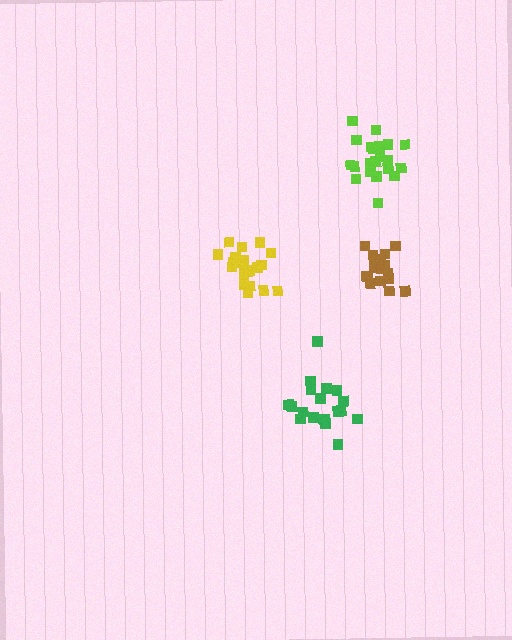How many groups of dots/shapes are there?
There are 4 groups.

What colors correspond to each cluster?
The clusters are colored: lime, green, brown, yellow.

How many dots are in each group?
Group 1: 21 dots, Group 2: 19 dots, Group 3: 17 dots, Group 4: 21 dots (78 total).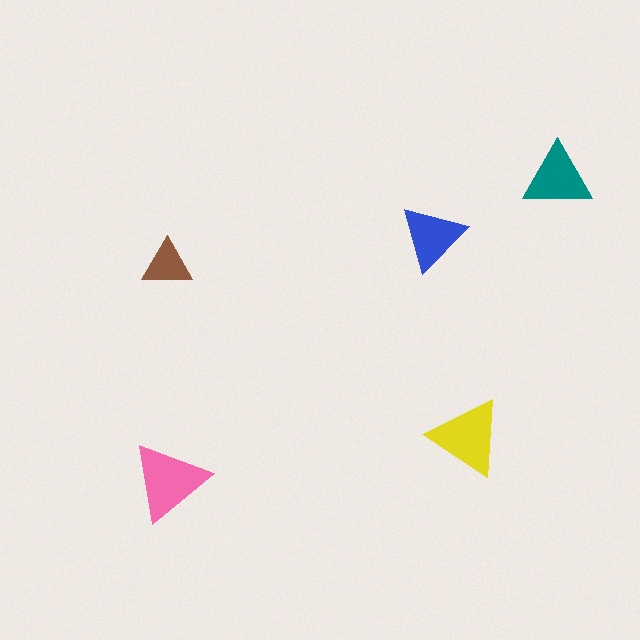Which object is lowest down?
The pink triangle is bottommost.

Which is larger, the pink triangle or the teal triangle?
The pink one.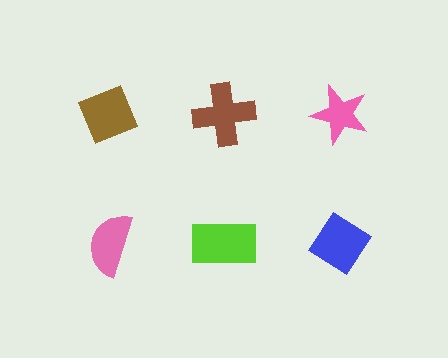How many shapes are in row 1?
3 shapes.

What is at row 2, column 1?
A pink semicircle.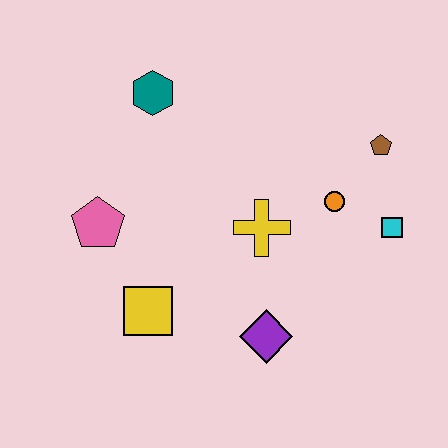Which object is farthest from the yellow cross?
The teal hexagon is farthest from the yellow cross.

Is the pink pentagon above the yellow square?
Yes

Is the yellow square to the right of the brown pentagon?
No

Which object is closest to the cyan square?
The orange circle is closest to the cyan square.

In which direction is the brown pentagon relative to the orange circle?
The brown pentagon is above the orange circle.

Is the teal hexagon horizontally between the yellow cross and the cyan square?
No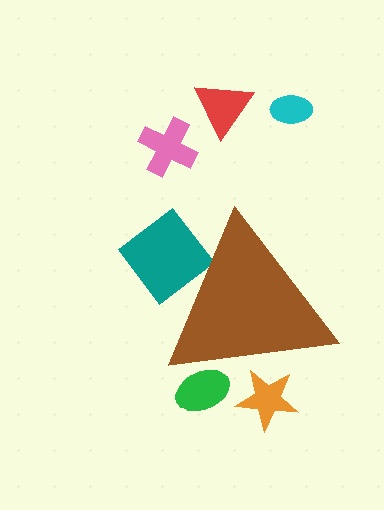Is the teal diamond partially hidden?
Yes, the teal diamond is partially hidden behind the brown triangle.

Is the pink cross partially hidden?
No, the pink cross is fully visible.